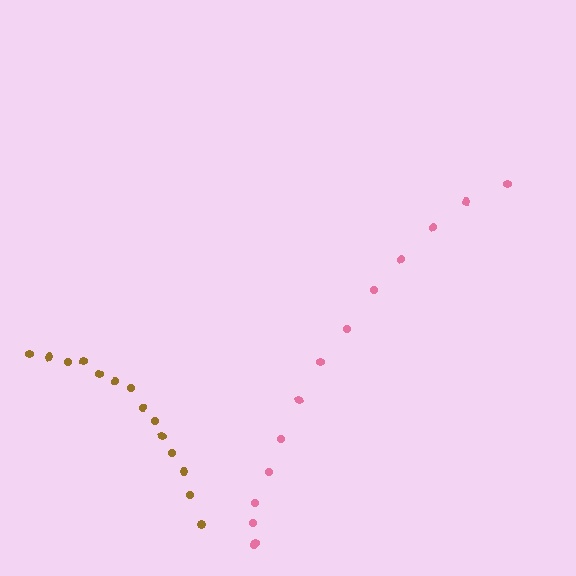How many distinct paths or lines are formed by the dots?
There are 2 distinct paths.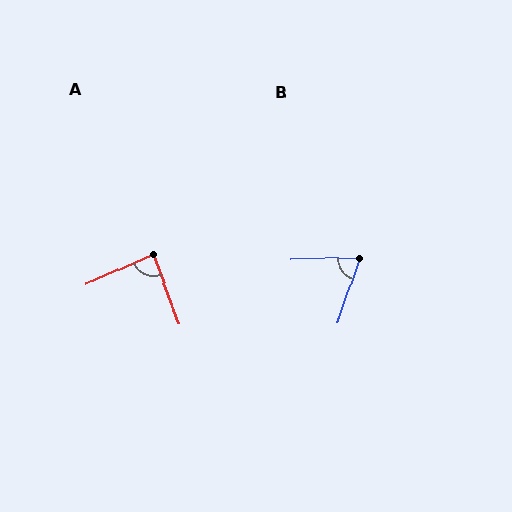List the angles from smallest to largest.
B (69°), A (87°).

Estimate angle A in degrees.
Approximately 87 degrees.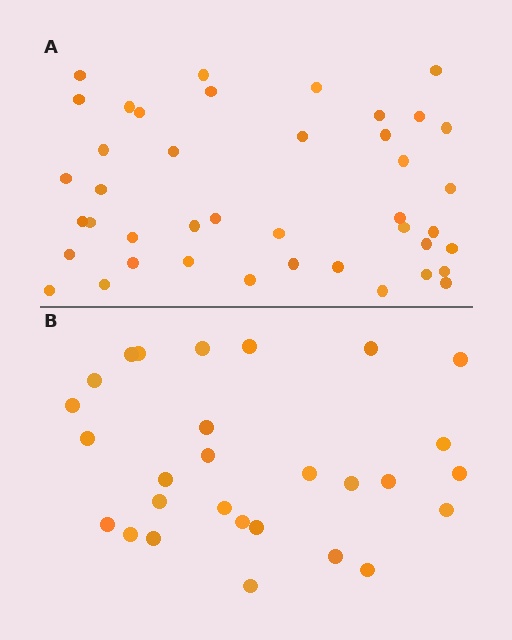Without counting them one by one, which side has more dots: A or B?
Region A (the top region) has more dots.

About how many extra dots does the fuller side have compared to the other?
Region A has approximately 15 more dots than region B.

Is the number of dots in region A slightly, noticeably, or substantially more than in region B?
Region A has substantially more. The ratio is roughly 1.5 to 1.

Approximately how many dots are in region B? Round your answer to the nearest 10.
About 30 dots. (The exact count is 28, which rounds to 30.)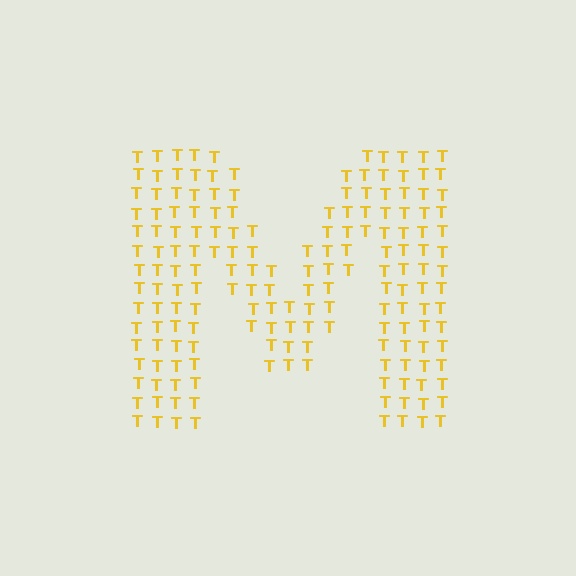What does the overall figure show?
The overall figure shows the letter M.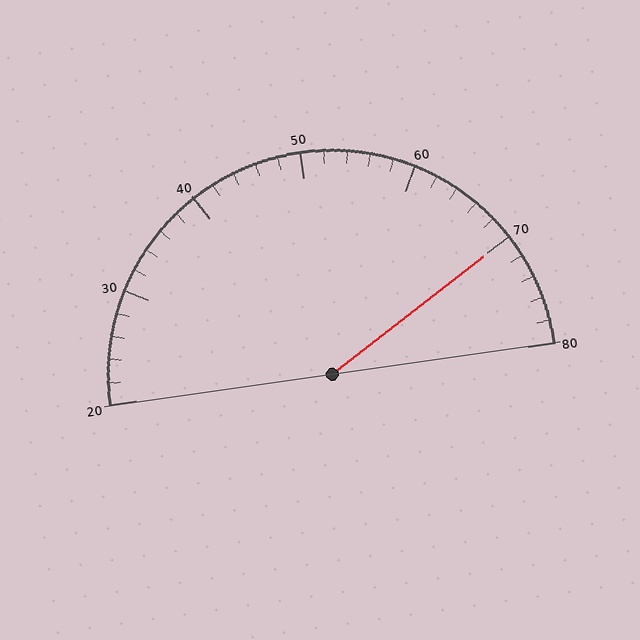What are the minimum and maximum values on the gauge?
The gauge ranges from 20 to 80.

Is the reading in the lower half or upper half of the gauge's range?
The reading is in the upper half of the range (20 to 80).